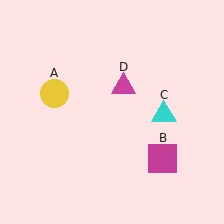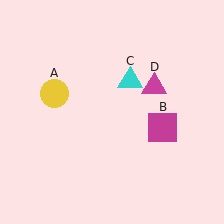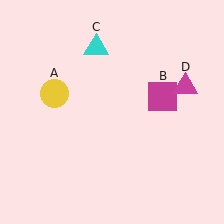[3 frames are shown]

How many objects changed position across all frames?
3 objects changed position: magenta square (object B), cyan triangle (object C), magenta triangle (object D).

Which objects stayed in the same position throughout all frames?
Yellow circle (object A) remained stationary.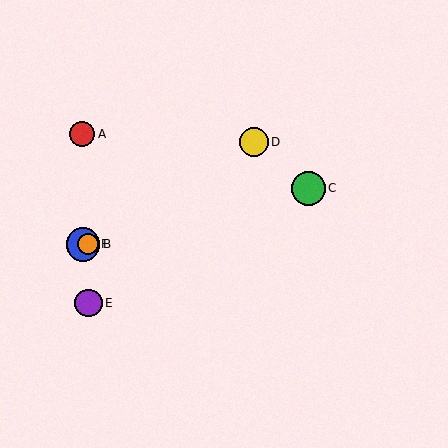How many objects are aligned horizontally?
2 objects (B, F) are aligned horizontally.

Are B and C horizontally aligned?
No, B is at y≈244 and C is at y≈188.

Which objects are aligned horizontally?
Objects B, F are aligned horizontally.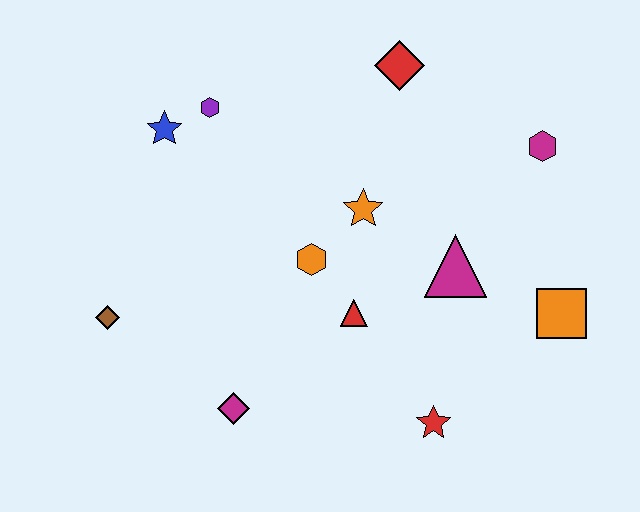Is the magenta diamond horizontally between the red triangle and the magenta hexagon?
No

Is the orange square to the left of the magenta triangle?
No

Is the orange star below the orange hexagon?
No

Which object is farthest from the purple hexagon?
The orange square is farthest from the purple hexagon.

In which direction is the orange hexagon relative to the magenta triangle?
The orange hexagon is to the left of the magenta triangle.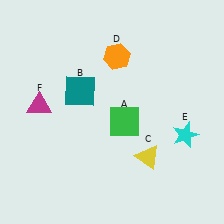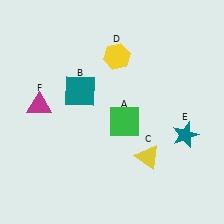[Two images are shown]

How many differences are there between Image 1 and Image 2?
There are 2 differences between the two images.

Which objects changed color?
D changed from orange to yellow. E changed from cyan to teal.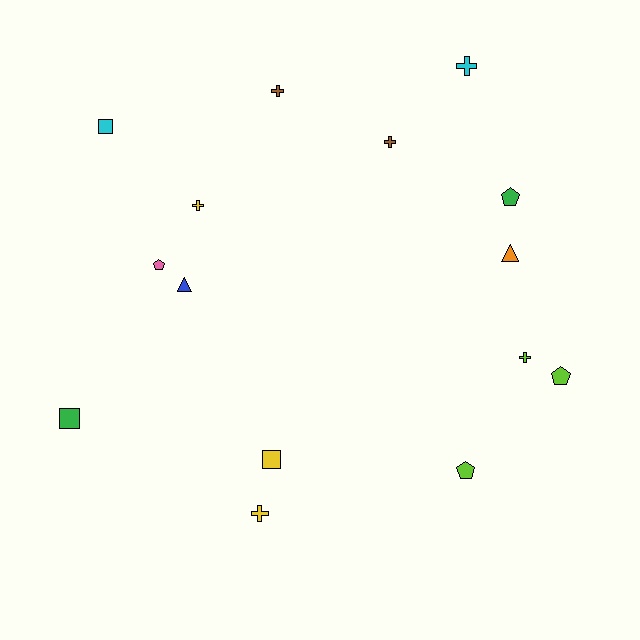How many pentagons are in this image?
There are 4 pentagons.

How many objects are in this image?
There are 15 objects.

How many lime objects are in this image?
There are 3 lime objects.